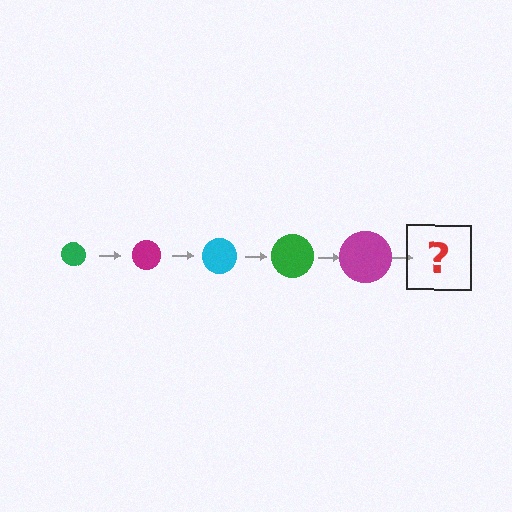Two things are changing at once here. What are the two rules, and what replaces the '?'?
The two rules are that the circle grows larger each step and the color cycles through green, magenta, and cyan. The '?' should be a cyan circle, larger than the previous one.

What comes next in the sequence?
The next element should be a cyan circle, larger than the previous one.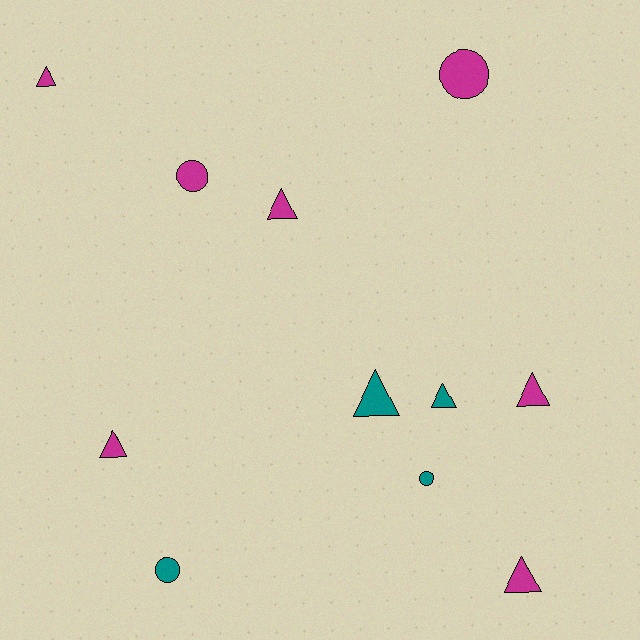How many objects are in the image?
There are 11 objects.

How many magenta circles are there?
There are 2 magenta circles.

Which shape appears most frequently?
Triangle, with 7 objects.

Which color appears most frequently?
Magenta, with 7 objects.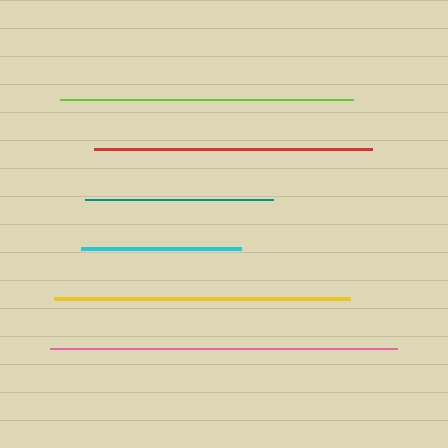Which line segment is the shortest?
The cyan line is the shortest at approximately 160 pixels.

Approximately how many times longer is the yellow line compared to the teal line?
The yellow line is approximately 1.6 times the length of the teal line.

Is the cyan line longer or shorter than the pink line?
The pink line is longer than the cyan line.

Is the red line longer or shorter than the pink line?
The pink line is longer than the red line.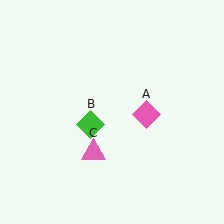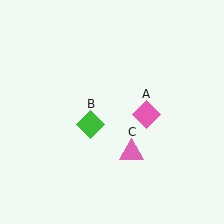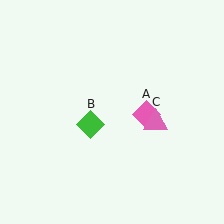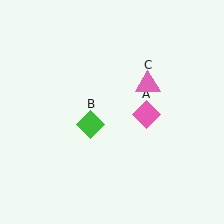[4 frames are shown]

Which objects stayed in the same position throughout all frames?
Pink diamond (object A) and green diamond (object B) remained stationary.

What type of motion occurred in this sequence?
The pink triangle (object C) rotated counterclockwise around the center of the scene.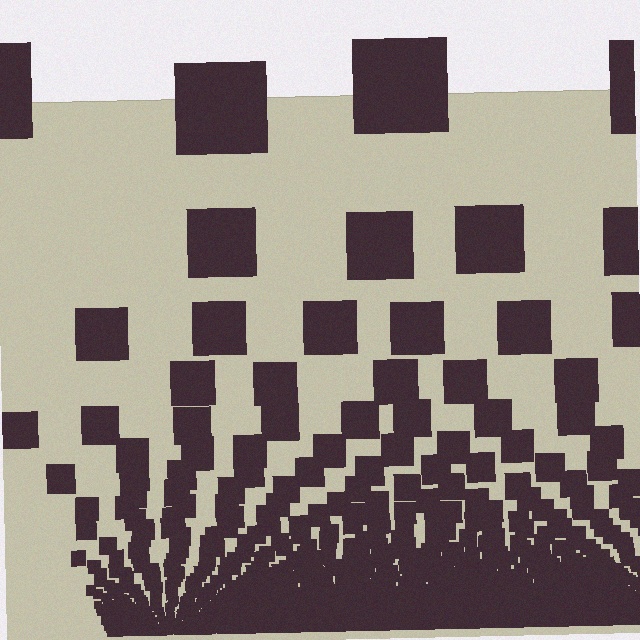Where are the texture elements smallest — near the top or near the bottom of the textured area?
Near the bottom.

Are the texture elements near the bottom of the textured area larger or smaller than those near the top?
Smaller. The gradient is inverted — elements near the bottom are smaller and denser.